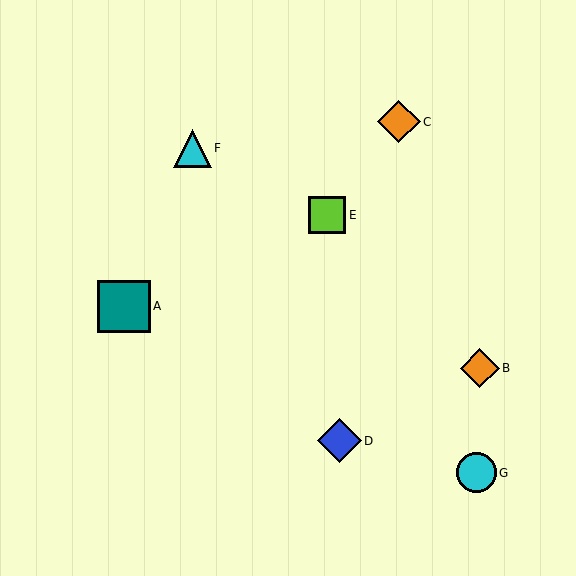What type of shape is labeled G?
Shape G is a cyan circle.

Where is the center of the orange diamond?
The center of the orange diamond is at (480, 368).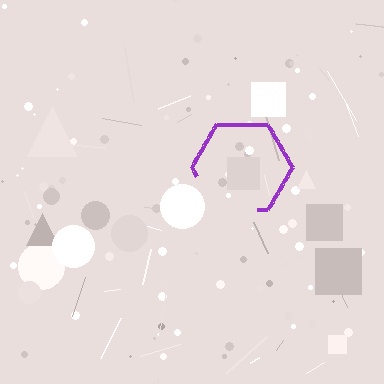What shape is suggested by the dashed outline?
The dashed outline suggests a hexagon.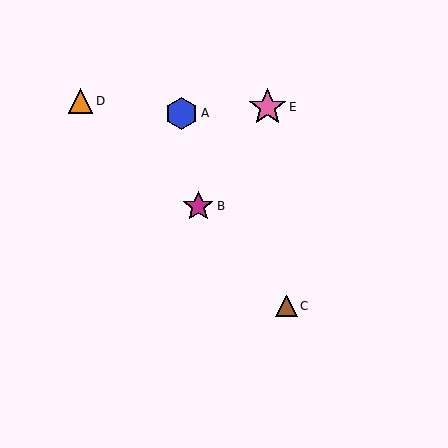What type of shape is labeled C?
Shape C is a brown triangle.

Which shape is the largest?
The pink star (labeled E) is the largest.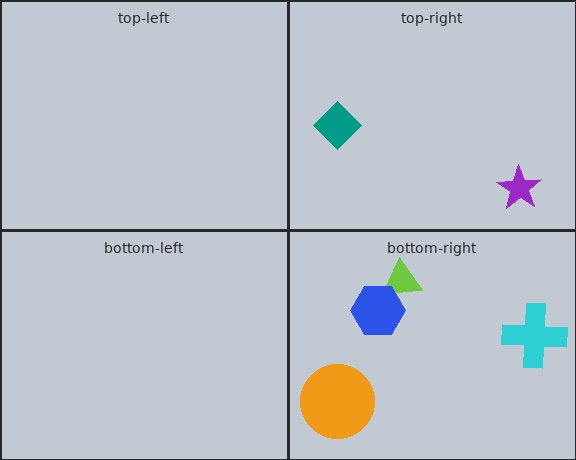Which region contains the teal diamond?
The top-right region.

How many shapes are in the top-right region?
2.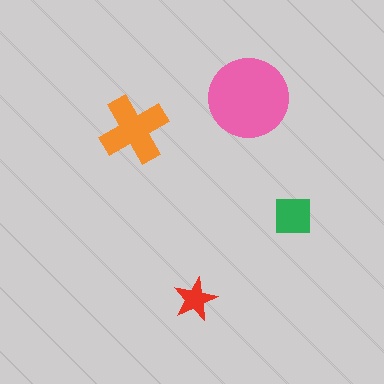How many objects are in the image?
There are 4 objects in the image.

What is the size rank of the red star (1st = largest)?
4th.